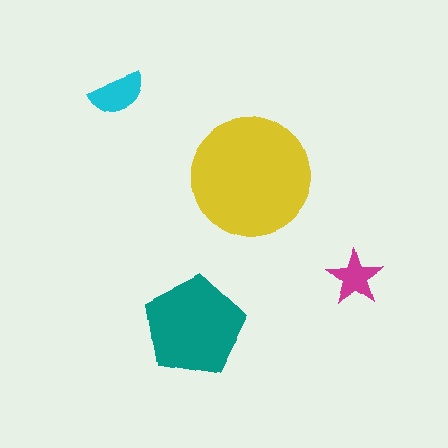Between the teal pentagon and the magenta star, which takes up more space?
The teal pentagon.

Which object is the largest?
The yellow circle.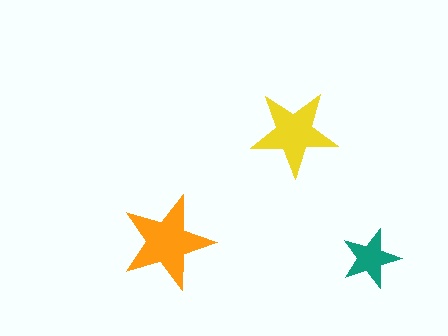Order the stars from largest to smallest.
the orange one, the yellow one, the teal one.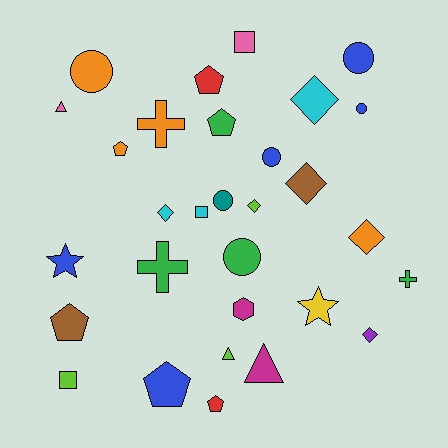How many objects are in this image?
There are 30 objects.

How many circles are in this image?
There are 6 circles.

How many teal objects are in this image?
There is 1 teal object.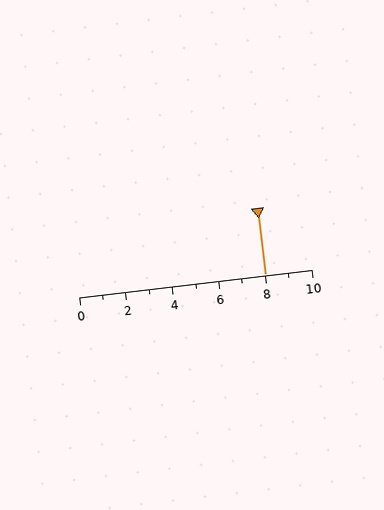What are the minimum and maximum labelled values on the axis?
The axis runs from 0 to 10.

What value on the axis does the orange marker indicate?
The marker indicates approximately 8.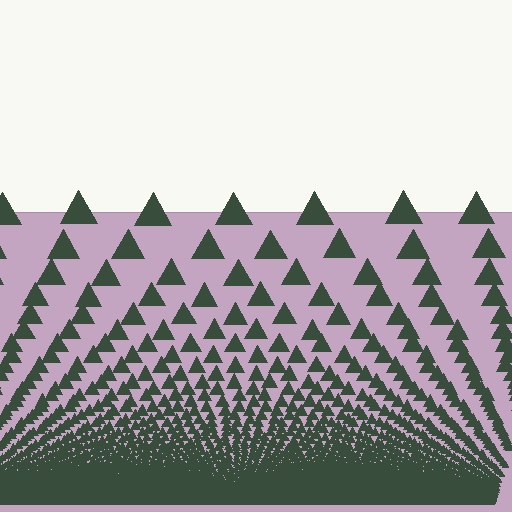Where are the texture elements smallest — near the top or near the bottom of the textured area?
Near the bottom.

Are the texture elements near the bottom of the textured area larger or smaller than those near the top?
Smaller. The gradient is inverted — elements near the bottom are smaller and denser.